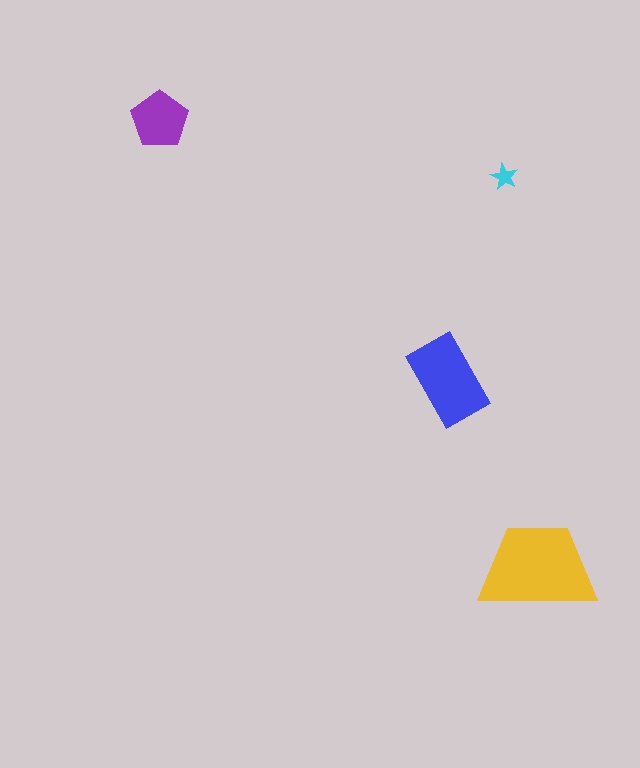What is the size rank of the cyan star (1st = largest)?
4th.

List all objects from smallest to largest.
The cyan star, the purple pentagon, the blue rectangle, the yellow trapezoid.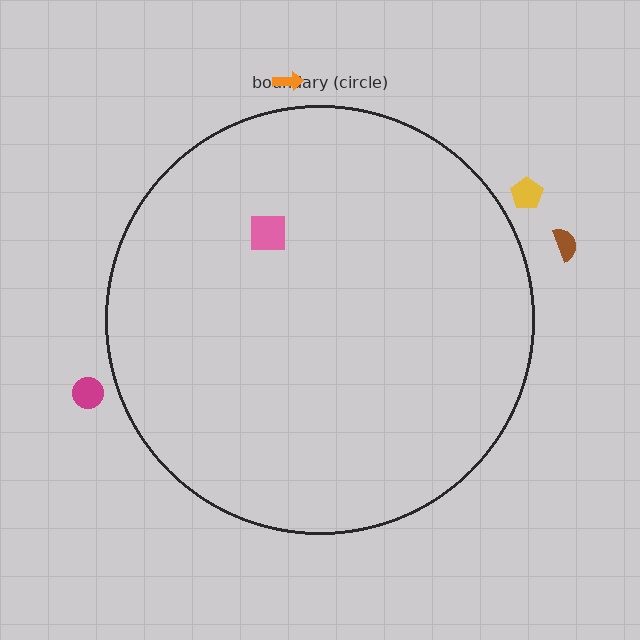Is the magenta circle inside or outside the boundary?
Outside.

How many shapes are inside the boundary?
1 inside, 4 outside.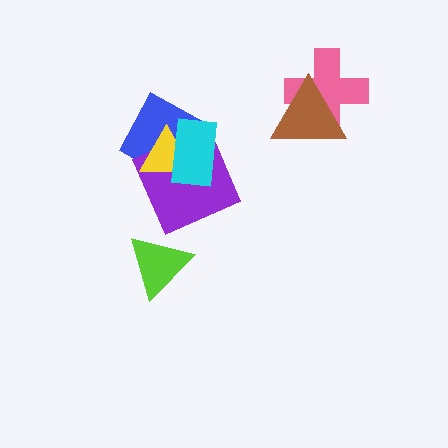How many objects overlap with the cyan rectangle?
3 objects overlap with the cyan rectangle.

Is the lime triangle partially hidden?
No, no other shape covers it.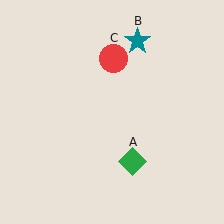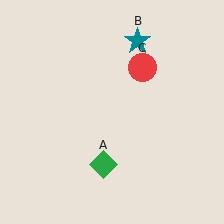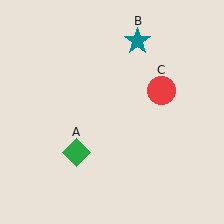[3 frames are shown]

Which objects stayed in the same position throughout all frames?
Teal star (object B) remained stationary.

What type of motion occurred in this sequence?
The green diamond (object A), red circle (object C) rotated clockwise around the center of the scene.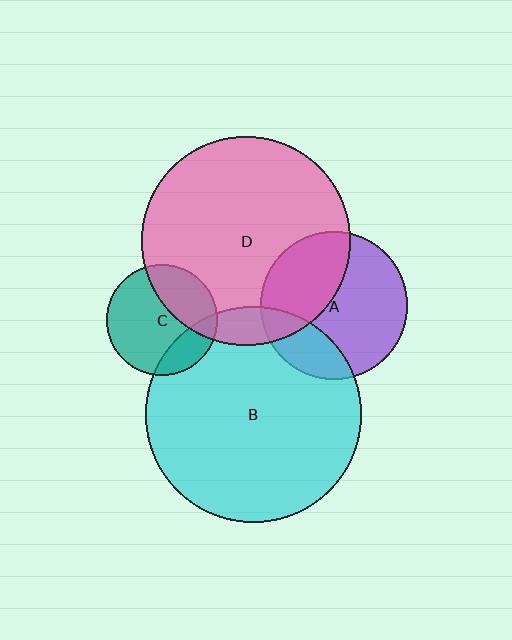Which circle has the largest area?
Circle B (cyan).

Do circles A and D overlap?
Yes.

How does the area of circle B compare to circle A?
Approximately 2.1 times.